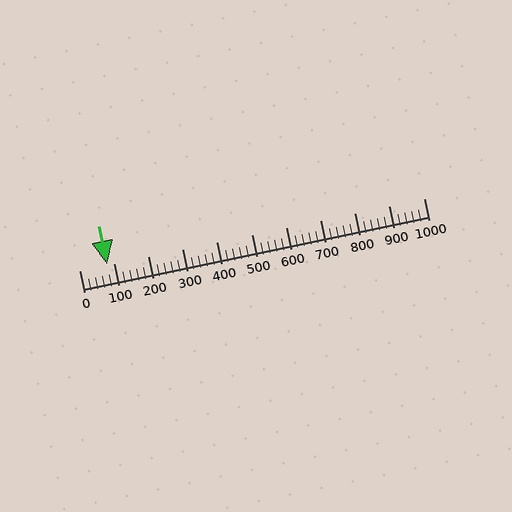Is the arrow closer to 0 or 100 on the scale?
The arrow is closer to 100.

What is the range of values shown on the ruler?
The ruler shows values from 0 to 1000.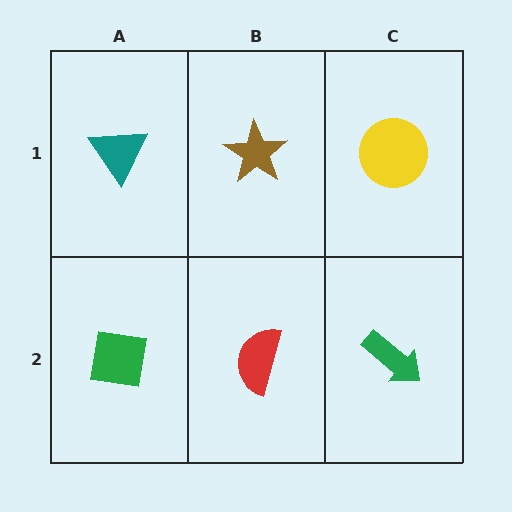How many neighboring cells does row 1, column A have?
2.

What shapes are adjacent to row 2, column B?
A brown star (row 1, column B), a green square (row 2, column A), a green arrow (row 2, column C).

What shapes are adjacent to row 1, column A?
A green square (row 2, column A), a brown star (row 1, column B).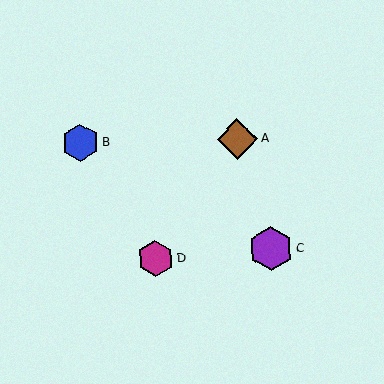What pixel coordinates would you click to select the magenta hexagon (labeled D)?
Click at (155, 259) to select the magenta hexagon D.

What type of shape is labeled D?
Shape D is a magenta hexagon.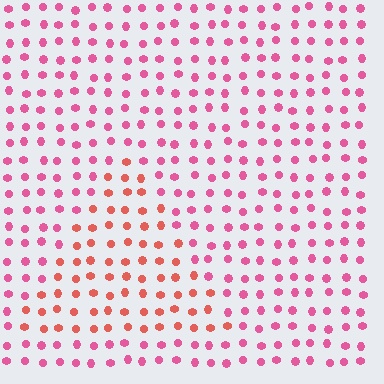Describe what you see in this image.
The image is filled with small pink elements in a uniform arrangement. A triangle-shaped region is visible where the elements are tinted to a slightly different hue, forming a subtle color boundary.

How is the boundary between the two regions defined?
The boundary is defined purely by a slight shift in hue (about 33 degrees). Spacing, size, and orientation are identical on both sides.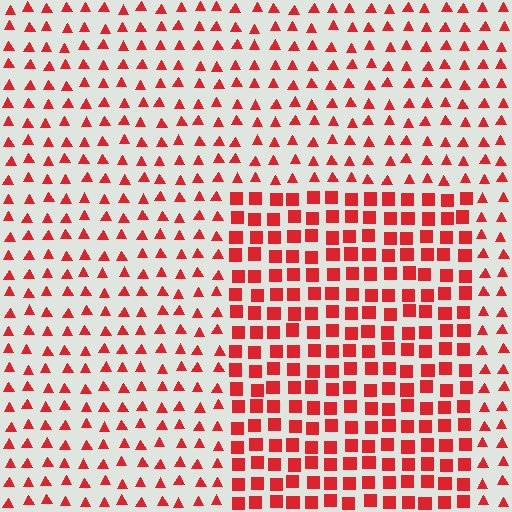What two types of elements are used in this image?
The image uses squares inside the rectangle region and triangles outside it.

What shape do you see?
I see a rectangle.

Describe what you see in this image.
The image is filled with small red elements arranged in a uniform grid. A rectangle-shaped region contains squares, while the surrounding area contains triangles. The boundary is defined purely by the change in element shape.